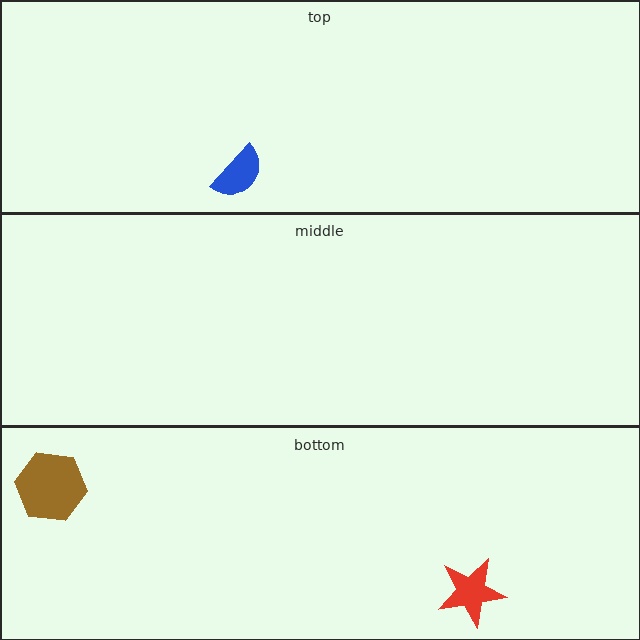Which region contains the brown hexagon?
The bottom region.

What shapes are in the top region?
The blue semicircle.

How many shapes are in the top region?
1.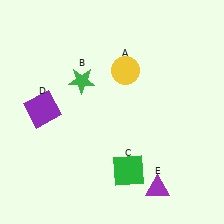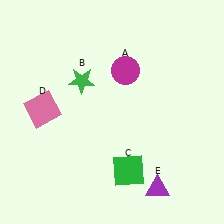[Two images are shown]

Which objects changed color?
A changed from yellow to magenta. D changed from purple to pink.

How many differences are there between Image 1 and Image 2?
There are 2 differences between the two images.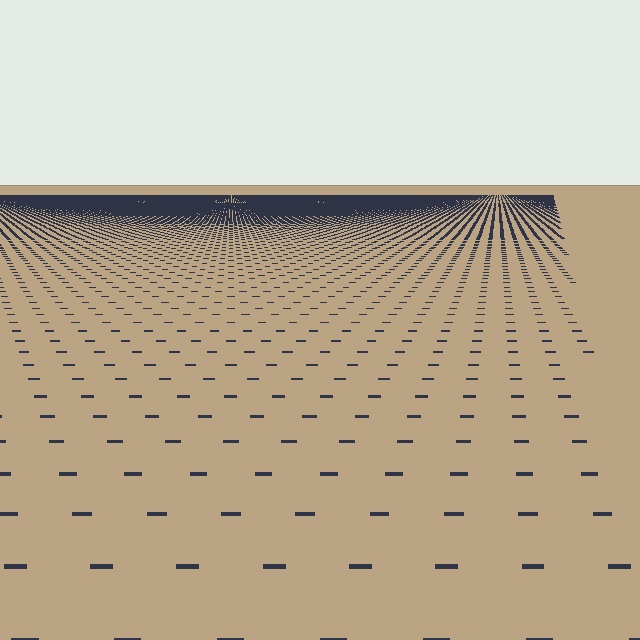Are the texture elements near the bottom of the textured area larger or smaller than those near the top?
Larger. Near the bottom, elements are closer to the viewer and appear at a bigger on-screen size.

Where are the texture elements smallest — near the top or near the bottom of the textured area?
Near the top.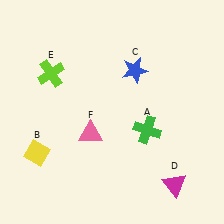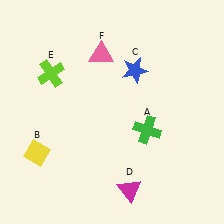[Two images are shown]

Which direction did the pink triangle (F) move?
The pink triangle (F) moved up.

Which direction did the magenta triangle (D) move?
The magenta triangle (D) moved left.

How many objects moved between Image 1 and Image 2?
2 objects moved between the two images.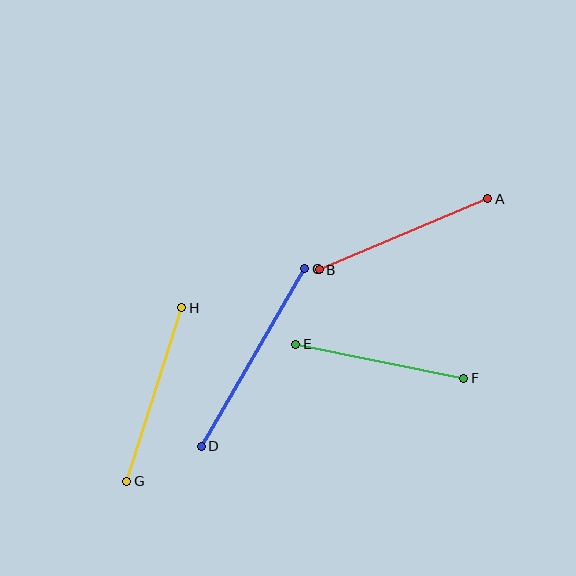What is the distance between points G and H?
The distance is approximately 182 pixels.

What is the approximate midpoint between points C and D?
The midpoint is at approximately (253, 358) pixels.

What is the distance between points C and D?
The distance is approximately 205 pixels.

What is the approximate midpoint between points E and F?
The midpoint is at approximately (380, 361) pixels.